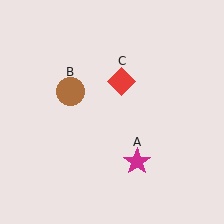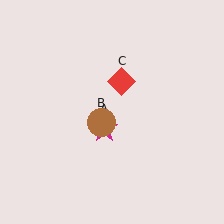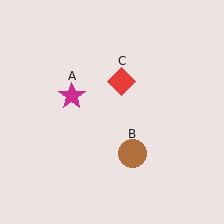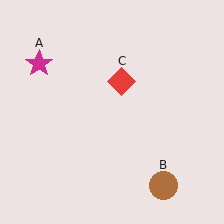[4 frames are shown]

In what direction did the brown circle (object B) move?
The brown circle (object B) moved down and to the right.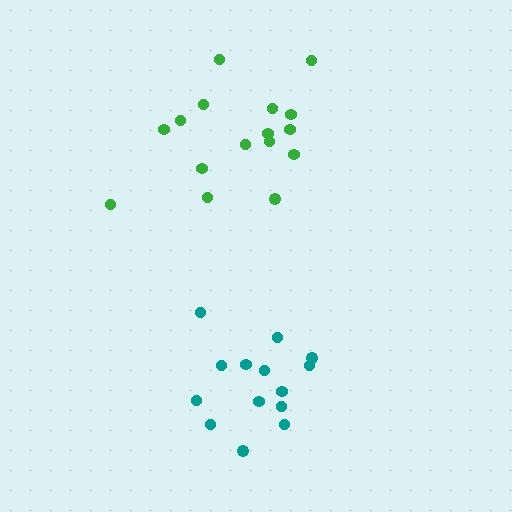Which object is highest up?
The green cluster is topmost.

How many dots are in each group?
Group 1: 14 dots, Group 2: 16 dots (30 total).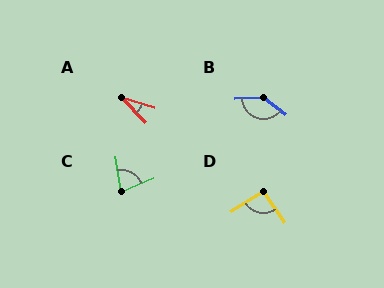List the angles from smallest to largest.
A (28°), C (76°), D (91°), B (140°).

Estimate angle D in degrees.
Approximately 91 degrees.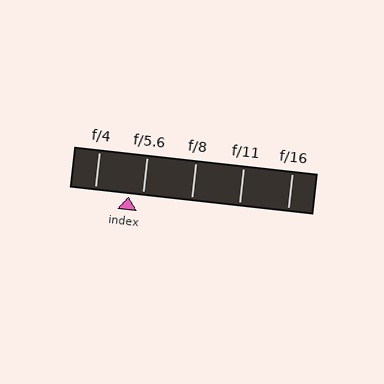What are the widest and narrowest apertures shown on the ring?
The widest aperture shown is f/4 and the narrowest is f/16.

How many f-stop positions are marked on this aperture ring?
There are 5 f-stop positions marked.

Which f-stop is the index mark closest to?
The index mark is closest to f/5.6.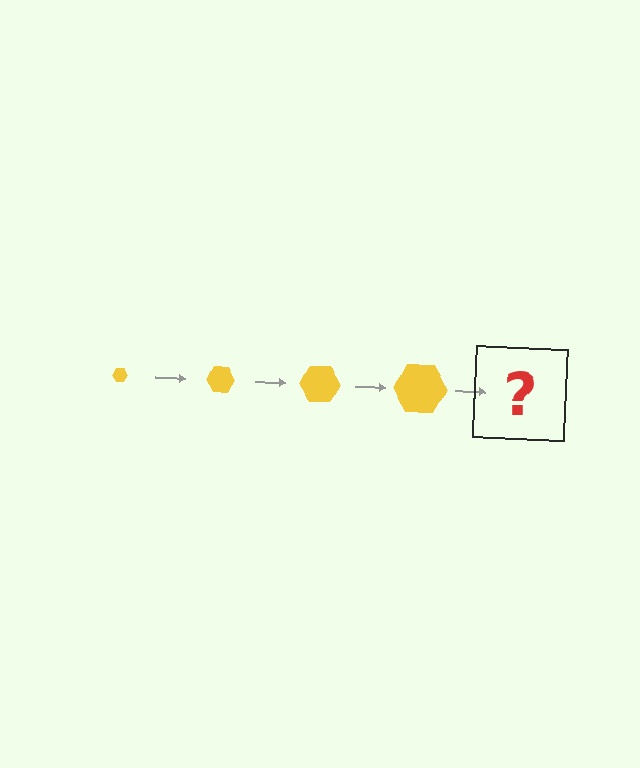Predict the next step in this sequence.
The next step is a yellow hexagon, larger than the previous one.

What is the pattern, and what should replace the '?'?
The pattern is that the hexagon gets progressively larger each step. The '?' should be a yellow hexagon, larger than the previous one.